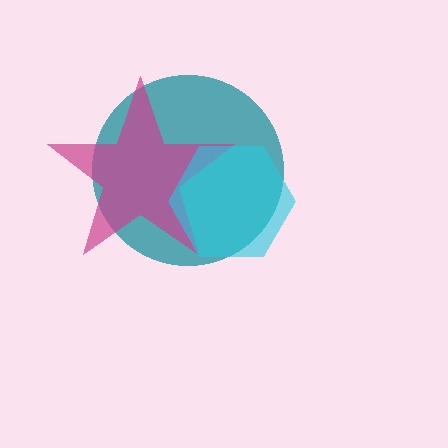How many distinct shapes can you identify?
There are 3 distinct shapes: a teal circle, a magenta star, a cyan hexagon.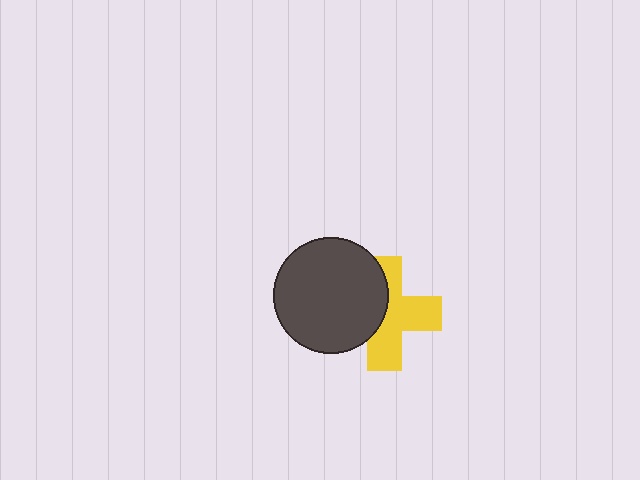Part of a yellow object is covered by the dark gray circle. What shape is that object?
It is a cross.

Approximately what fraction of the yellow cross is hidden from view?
Roughly 41% of the yellow cross is hidden behind the dark gray circle.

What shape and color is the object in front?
The object in front is a dark gray circle.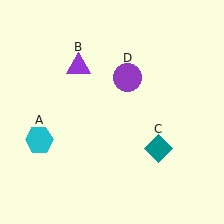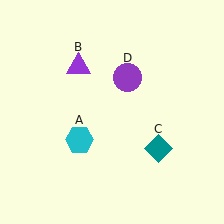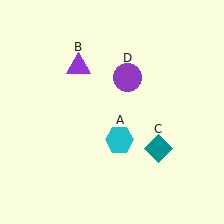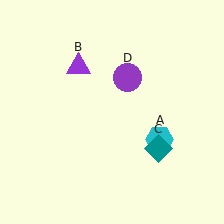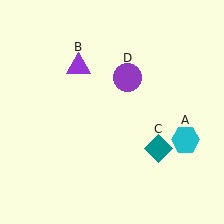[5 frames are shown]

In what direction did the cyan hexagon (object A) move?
The cyan hexagon (object A) moved right.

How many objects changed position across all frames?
1 object changed position: cyan hexagon (object A).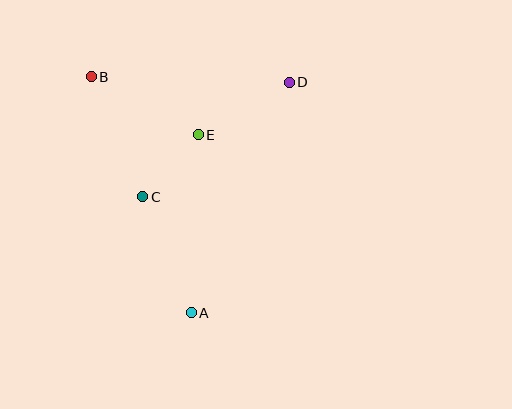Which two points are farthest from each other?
Points A and B are farthest from each other.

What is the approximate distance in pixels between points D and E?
The distance between D and E is approximately 105 pixels.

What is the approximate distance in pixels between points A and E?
The distance between A and E is approximately 178 pixels.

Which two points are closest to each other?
Points C and E are closest to each other.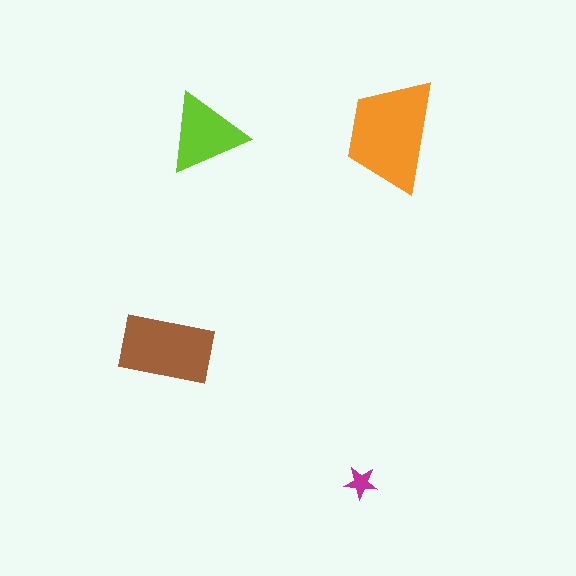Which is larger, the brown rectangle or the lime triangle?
The brown rectangle.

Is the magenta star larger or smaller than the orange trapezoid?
Smaller.